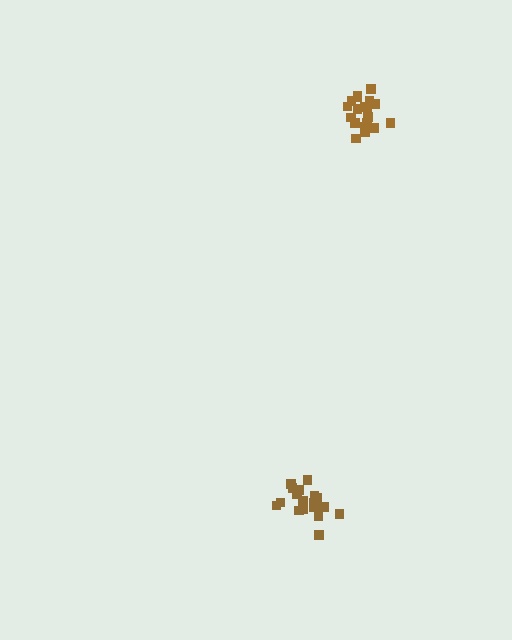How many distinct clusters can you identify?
There are 2 distinct clusters.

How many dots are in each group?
Group 1: 18 dots, Group 2: 20 dots (38 total).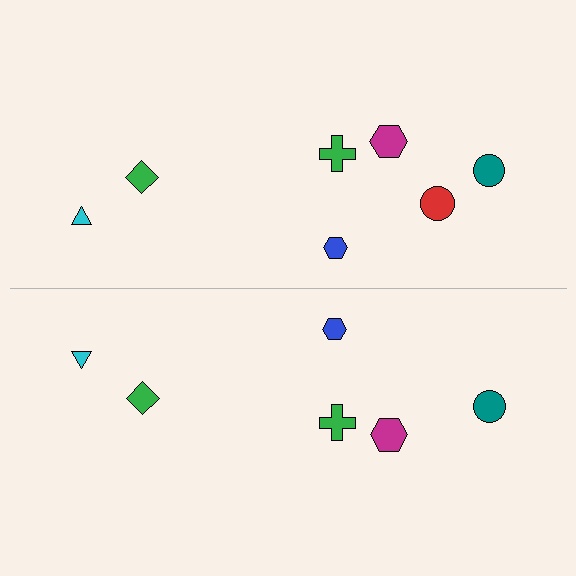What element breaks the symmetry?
A red circle is missing from the bottom side.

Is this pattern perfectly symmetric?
No, the pattern is not perfectly symmetric. A red circle is missing from the bottom side.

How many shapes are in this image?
There are 13 shapes in this image.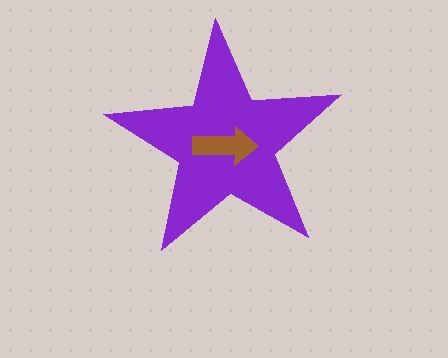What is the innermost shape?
The brown arrow.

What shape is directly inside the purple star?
The brown arrow.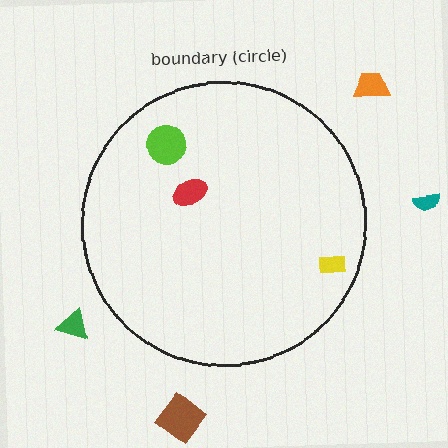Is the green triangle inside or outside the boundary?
Outside.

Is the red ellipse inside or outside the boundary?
Inside.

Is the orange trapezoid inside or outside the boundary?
Outside.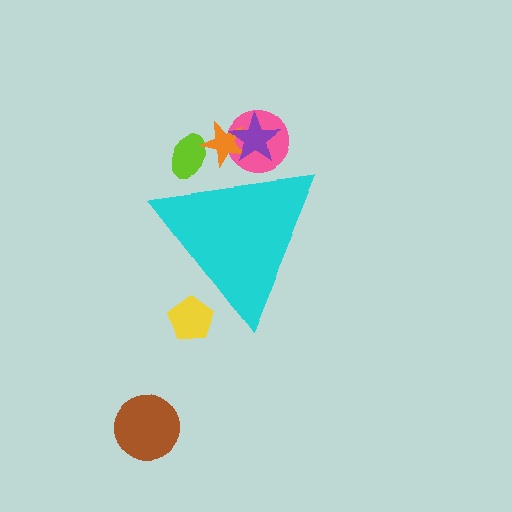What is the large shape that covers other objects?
A cyan triangle.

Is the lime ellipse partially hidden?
Yes, the lime ellipse is partially hidden behind the cyan triangle.